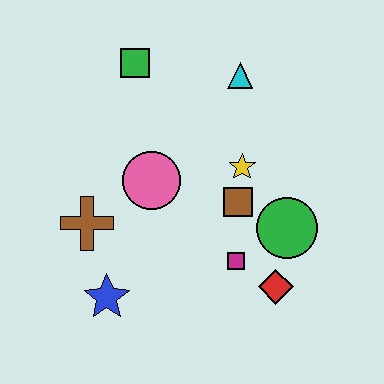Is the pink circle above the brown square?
Yes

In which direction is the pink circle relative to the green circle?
The pink circle is to the left of the green circle.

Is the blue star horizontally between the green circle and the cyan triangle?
No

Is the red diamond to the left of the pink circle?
No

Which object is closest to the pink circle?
The brown cross is closest to the pink circle.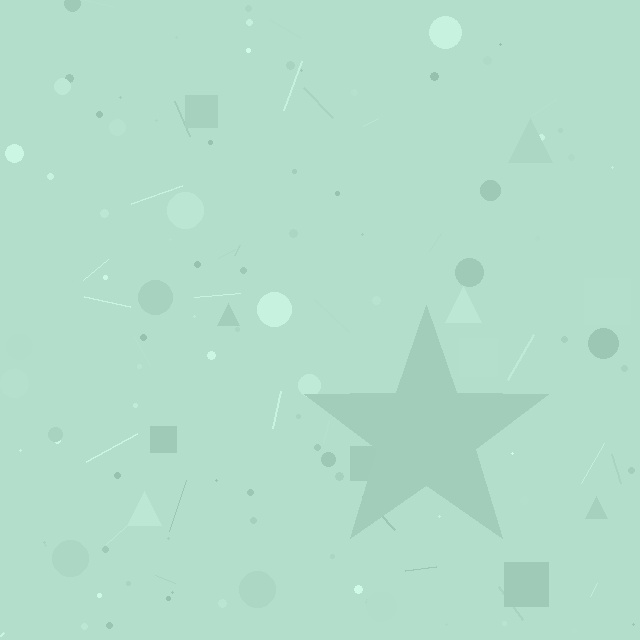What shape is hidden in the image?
A star is hidden in the image.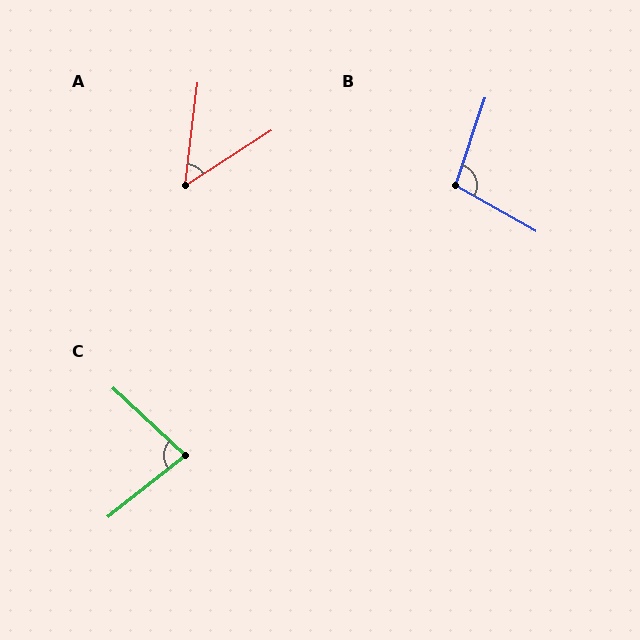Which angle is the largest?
B, at approximately 101 degrees.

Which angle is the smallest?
A, at approximately 51 degrees.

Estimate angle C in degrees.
Approximately 81 degrees.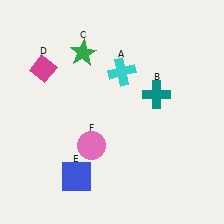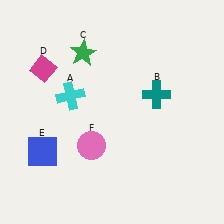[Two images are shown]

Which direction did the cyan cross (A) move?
The cyan cross (A) moved left.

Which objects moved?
The objects that moved are: the cyan cross (A), the blue square (E).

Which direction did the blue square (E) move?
The blue square (E) moved left.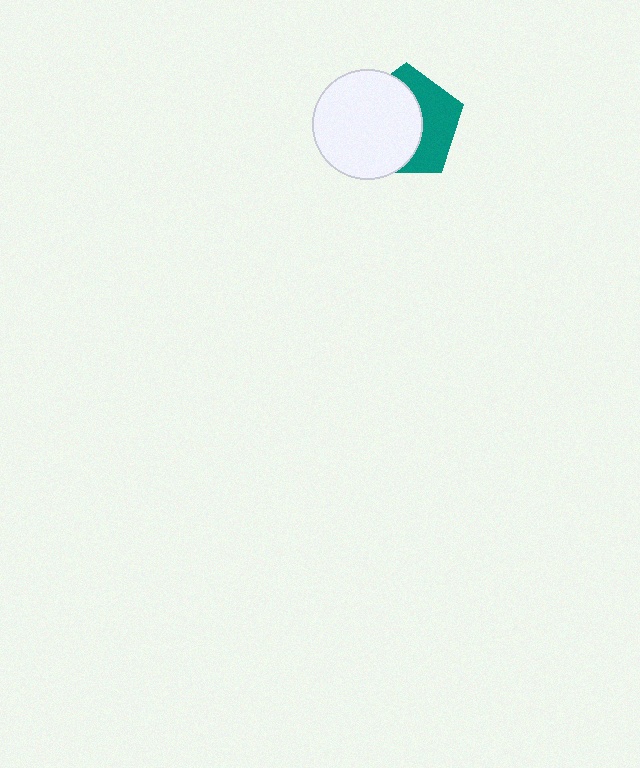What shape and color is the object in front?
The object in front is a white circle.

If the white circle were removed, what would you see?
You would see the complete teal pentagon.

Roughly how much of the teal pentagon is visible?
A small part of it is visible (roughly 42%).